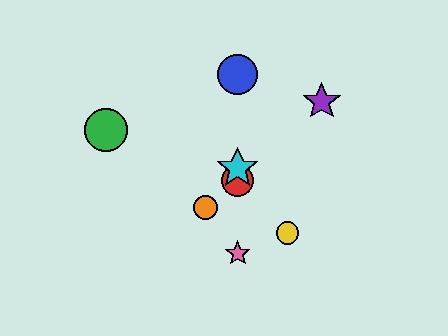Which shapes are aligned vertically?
The red circle, the blue circle, the cyan star, the pink star are aligned vertically.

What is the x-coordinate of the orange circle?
The orange circle is at x≈205.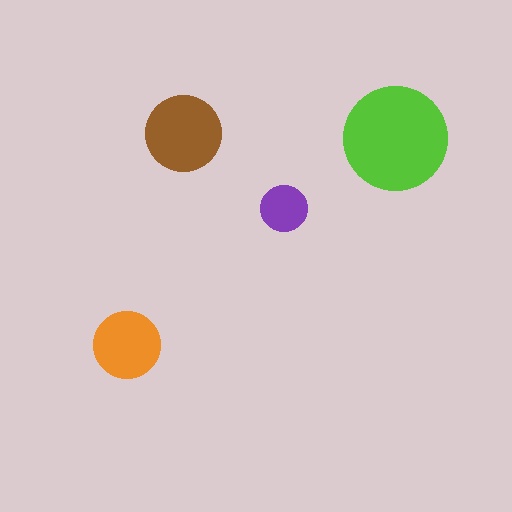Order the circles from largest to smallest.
the lime one, the brown one, the orange one, the purple one.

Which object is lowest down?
The orange circle is bottommost.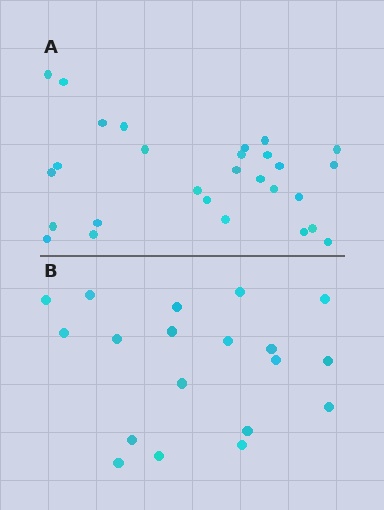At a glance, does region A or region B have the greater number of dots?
Region A (the top region) has more dots.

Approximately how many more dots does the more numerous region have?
Region A has roughly 8 or so more dots than region B.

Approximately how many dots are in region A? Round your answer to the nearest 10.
About 30 dots. (The exact count is 28, which rounds to 30.)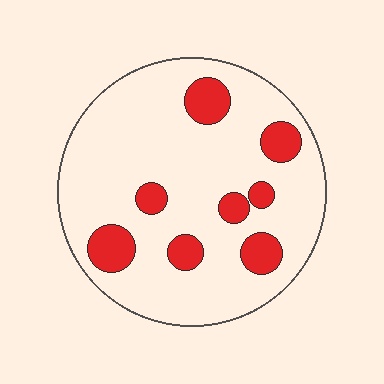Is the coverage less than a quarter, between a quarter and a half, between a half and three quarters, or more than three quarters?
Less than a quarter.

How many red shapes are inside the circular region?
8.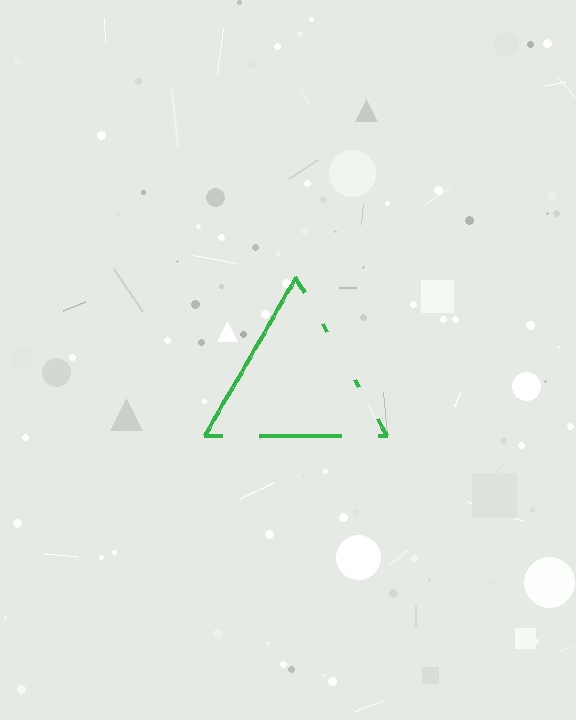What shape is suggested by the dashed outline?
The dashed outline suggests a triangle.